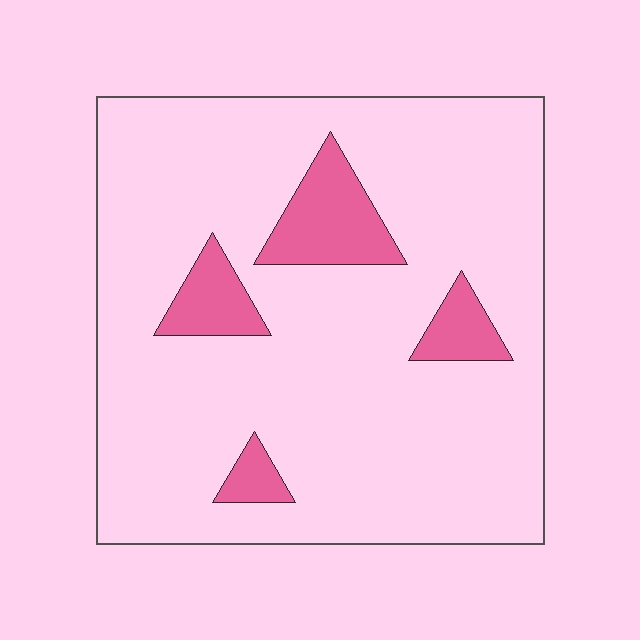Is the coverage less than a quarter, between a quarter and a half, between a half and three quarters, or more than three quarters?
Less than a quarter.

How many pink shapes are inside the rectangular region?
4.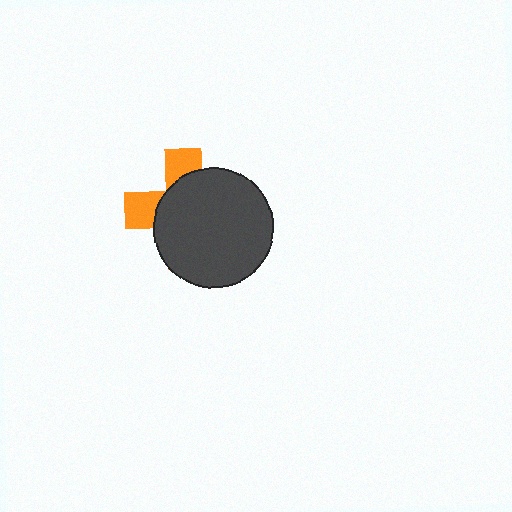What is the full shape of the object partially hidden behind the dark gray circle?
The partially hidden object is an orange cross.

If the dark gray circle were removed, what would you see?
You would see the complete orange cross.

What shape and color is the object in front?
The object in front is a dark gray circle.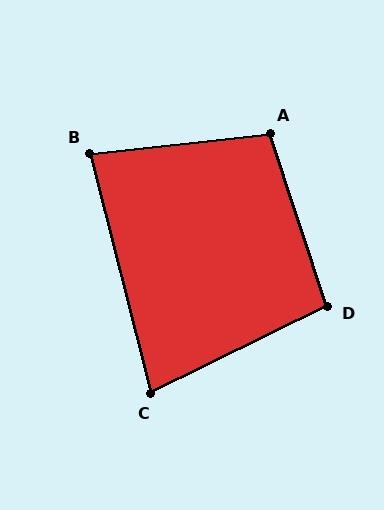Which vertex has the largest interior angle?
A, at approximately 102 degrees.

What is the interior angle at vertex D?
Approximately 98 degrees (obtuse).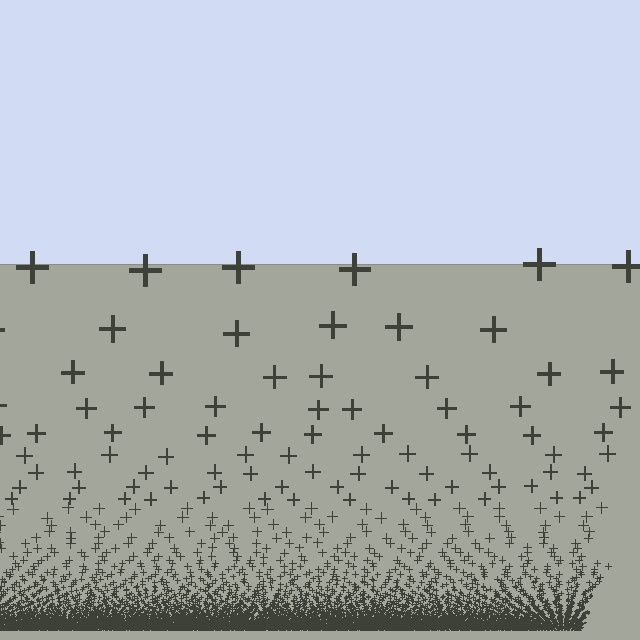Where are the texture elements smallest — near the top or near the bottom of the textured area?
Near the bottom.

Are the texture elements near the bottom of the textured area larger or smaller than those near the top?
Smaller. The gradient is inverted — elements near the bottom are smaller and denser.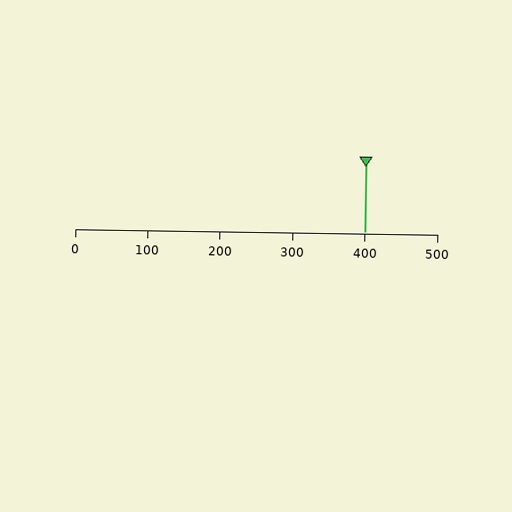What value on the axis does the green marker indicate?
The marker indicates approximately 400.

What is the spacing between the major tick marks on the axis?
The major ticks are spaced 100 apart.